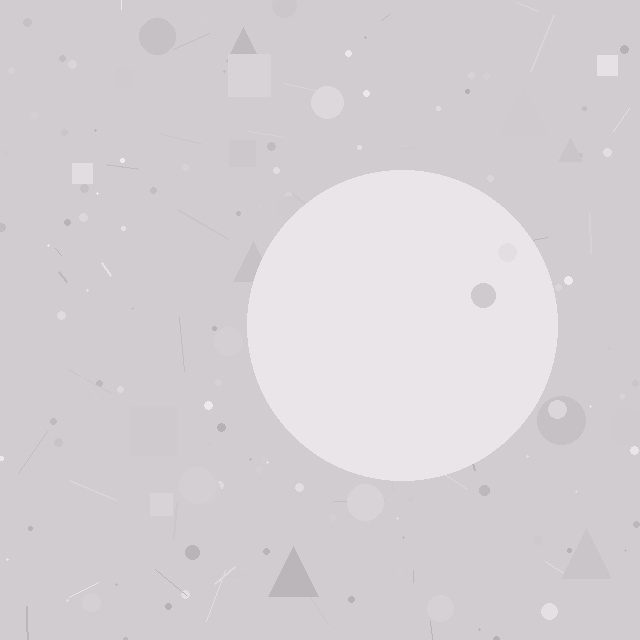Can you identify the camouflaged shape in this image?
The camouflaged shape is a circle.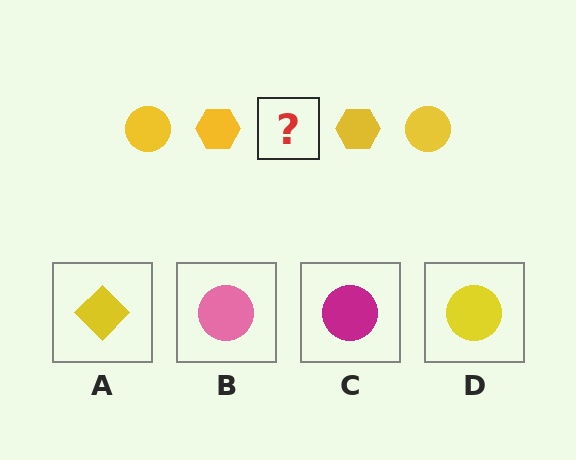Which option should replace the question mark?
Option D.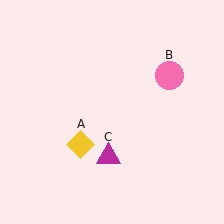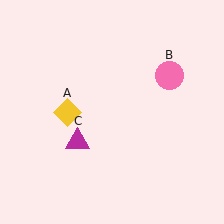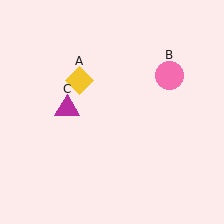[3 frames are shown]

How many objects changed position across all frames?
2 objects changed position: yellow diamond (object A), magenta triangle (object C).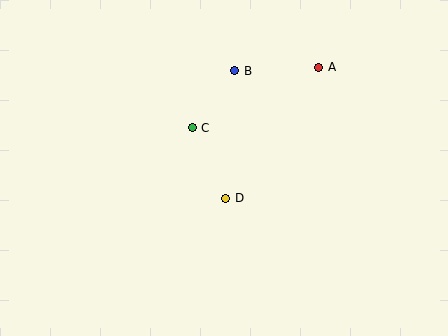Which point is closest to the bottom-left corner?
Point D is closest to the bottom-left corner.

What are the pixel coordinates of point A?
Point A is at (319, 67).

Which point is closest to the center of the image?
Point D at (226, 198) is closest to the center.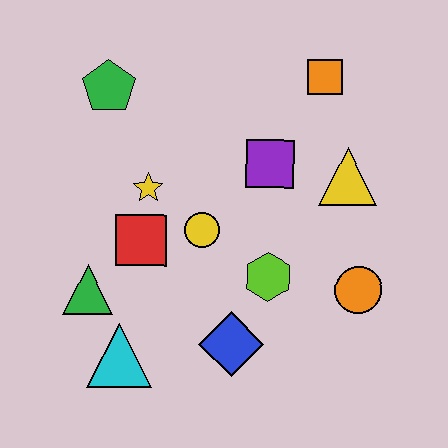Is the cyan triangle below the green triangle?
Yes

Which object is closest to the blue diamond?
The lime hexagon is closest to the blue diamond.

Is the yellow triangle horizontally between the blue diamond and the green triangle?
No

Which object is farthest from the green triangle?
The orange square is farthest from the green triangle.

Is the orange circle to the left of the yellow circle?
No